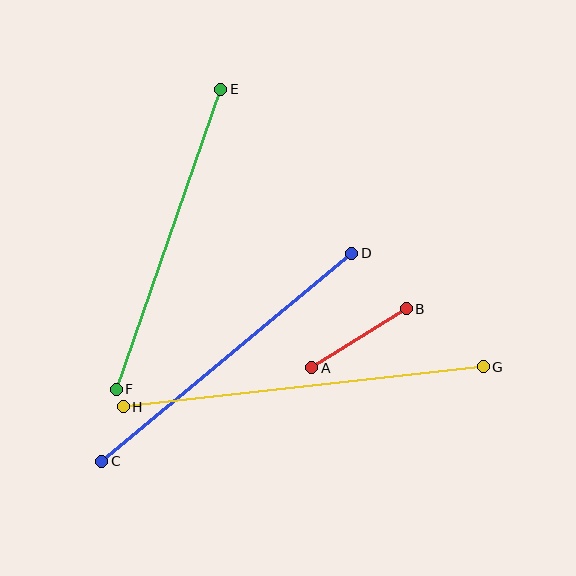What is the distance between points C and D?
The distance is approximately 325 pixels.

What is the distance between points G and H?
The distance is approximately 362 pixels.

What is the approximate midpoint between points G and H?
The midpoint is at approximately (303, 387) pixels.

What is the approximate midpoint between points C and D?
The midpoint is at approximately (227, 357) pixels.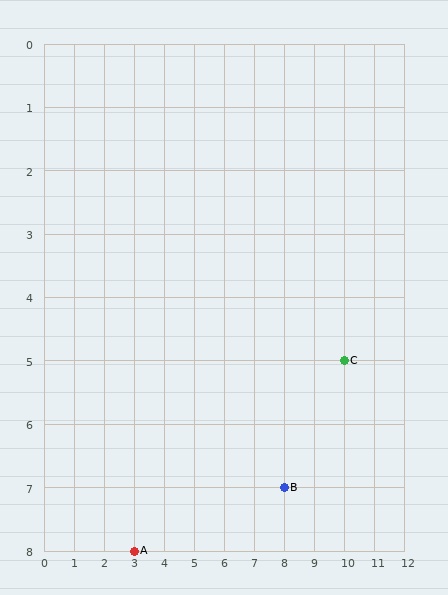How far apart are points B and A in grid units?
Points B and A are 5 columns and 1 row apart (about 5.1 grid units diagonally).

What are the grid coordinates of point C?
Point C is at grid coordinates (10, 5).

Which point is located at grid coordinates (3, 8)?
Point A is at (3, 8).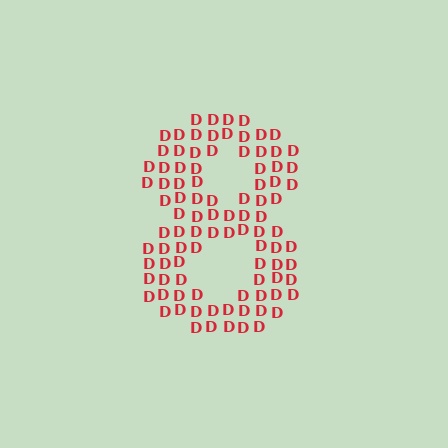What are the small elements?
The small elements are letter D's.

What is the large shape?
The large shape is the digit 8.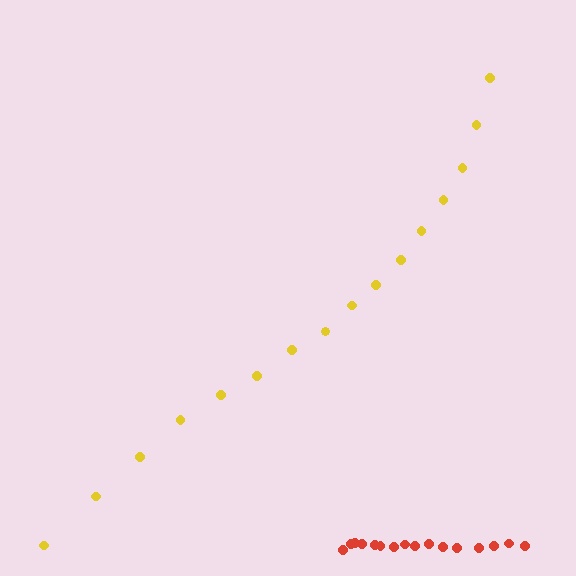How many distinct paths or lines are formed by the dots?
There are 2 distinct paths.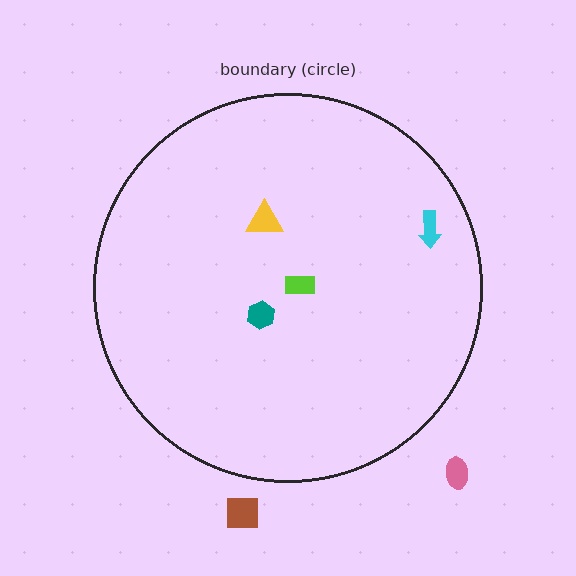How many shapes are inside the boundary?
4 inside, 2 outside.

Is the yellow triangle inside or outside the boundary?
Inside.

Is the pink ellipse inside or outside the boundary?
Outside.